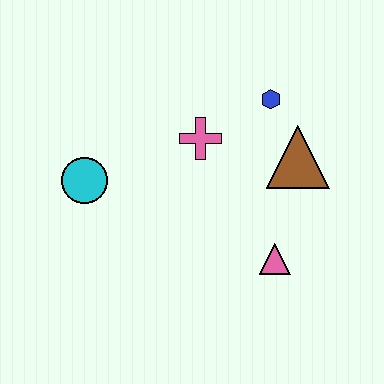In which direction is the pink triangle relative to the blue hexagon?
The pink triangle is below the blue hexagon.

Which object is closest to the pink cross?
The blue hexagon is closest to the pink cross.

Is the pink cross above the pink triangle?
Yes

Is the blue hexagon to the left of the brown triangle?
Yes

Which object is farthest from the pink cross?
The pink triangle is farthest from the pink cross.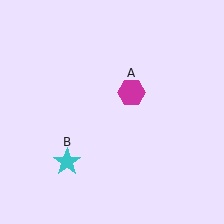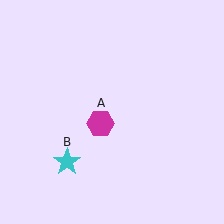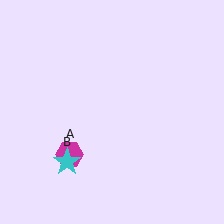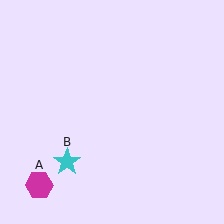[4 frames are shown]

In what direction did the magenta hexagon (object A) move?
The magenta hexagon (object A) moved down and to the left.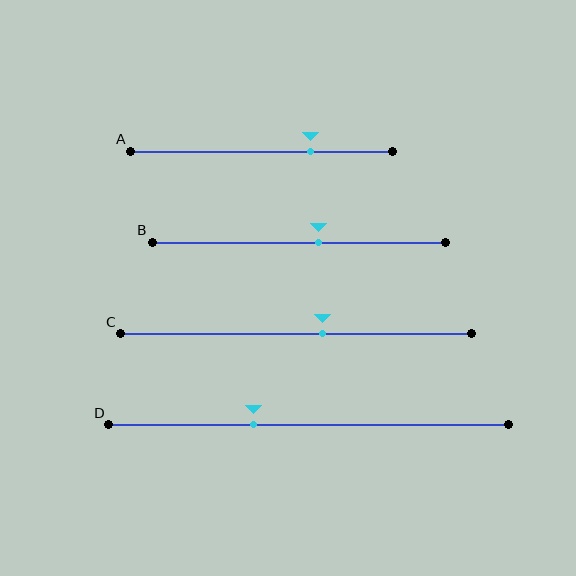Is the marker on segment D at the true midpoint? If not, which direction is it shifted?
No, the marker on segment D is shifted to the left by about 14% of the segment length.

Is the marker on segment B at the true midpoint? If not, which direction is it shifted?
No, the marker on segment B is shifted to the right by about 7% of the segment length.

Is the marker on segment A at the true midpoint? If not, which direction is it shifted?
No, the marker on segment A is shifted to the right by about 18% of the segment length.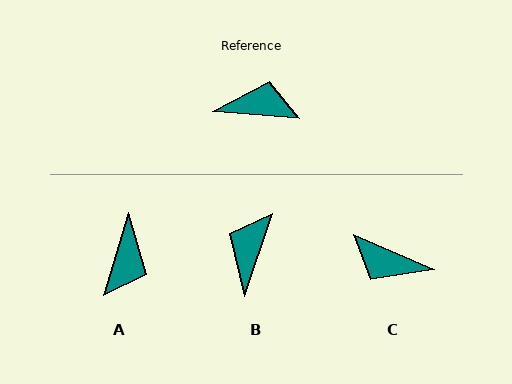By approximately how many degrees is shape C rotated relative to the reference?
Approximately 161 degrees counter-clockwise.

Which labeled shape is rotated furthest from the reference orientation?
C, about 161 degrees away.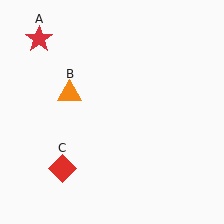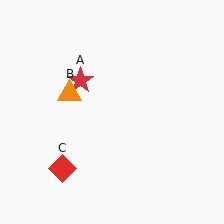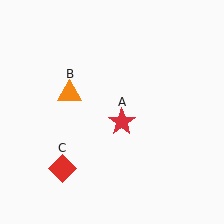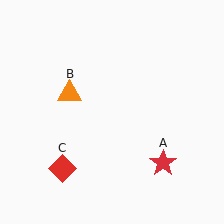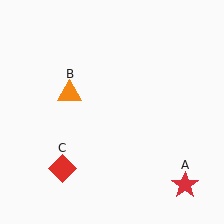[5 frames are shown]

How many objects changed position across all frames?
1 object changed position: red star (object A).